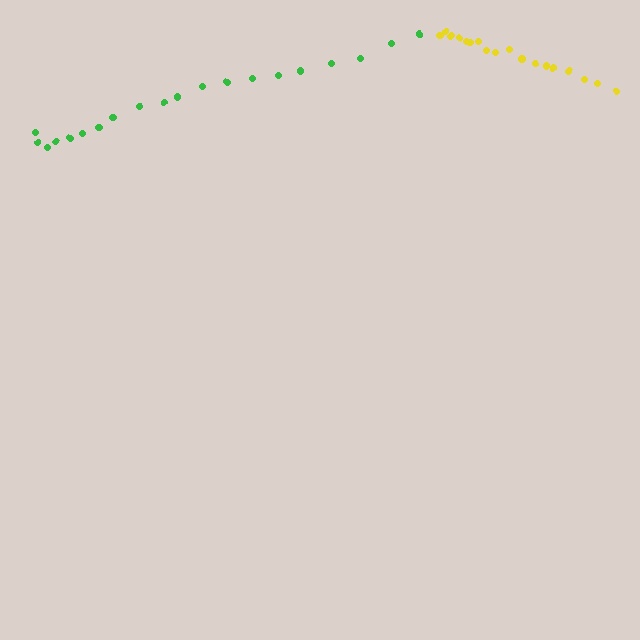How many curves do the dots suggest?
There are 2 distinct paths.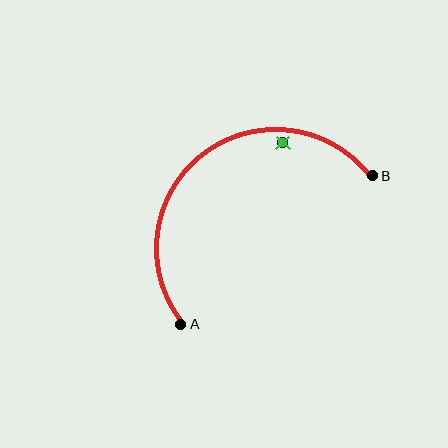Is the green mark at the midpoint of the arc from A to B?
No — the green mark does not lie on the arc at all. It sits slightly inside the curve.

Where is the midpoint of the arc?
The arc midpoint is the point on the curve farthest from the straight line joining A and B. It sits above and to the left of that line.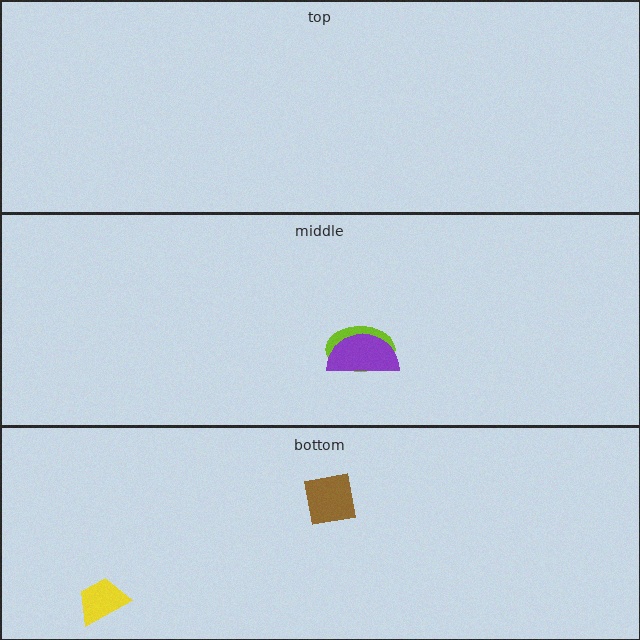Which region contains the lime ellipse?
The middle region.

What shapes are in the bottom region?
The brown square, the yellow trapezoid.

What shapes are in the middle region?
The lime ellipse, the purple semicircle.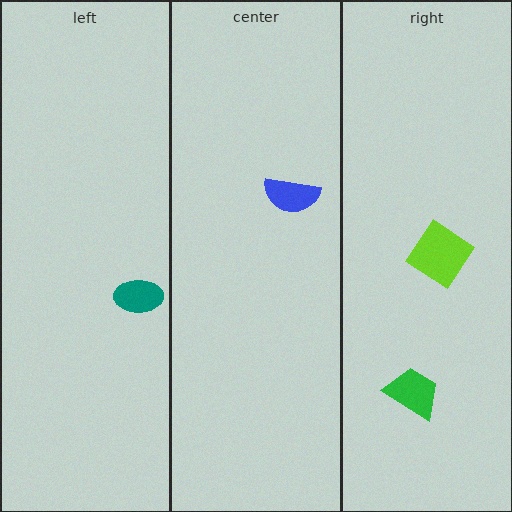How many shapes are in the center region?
1.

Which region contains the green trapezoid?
The right region.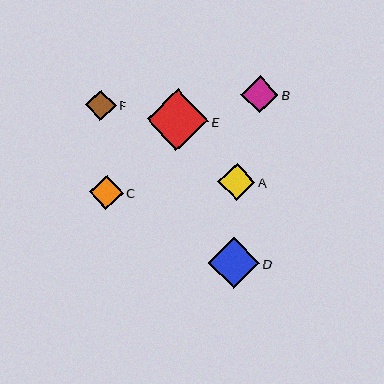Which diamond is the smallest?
Diamond F is the smallest with a size of approximately 30 pixels.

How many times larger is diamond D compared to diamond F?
Diamond D is approximately 1.7 times the size of diamond F.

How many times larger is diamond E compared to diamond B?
Diamond E is approximately 1.6 times the size of diamond B.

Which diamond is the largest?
Diamond E is the largest with a size of approximately 62 pixels.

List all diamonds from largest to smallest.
From largest to smallest: E, D, B, A, C, F.